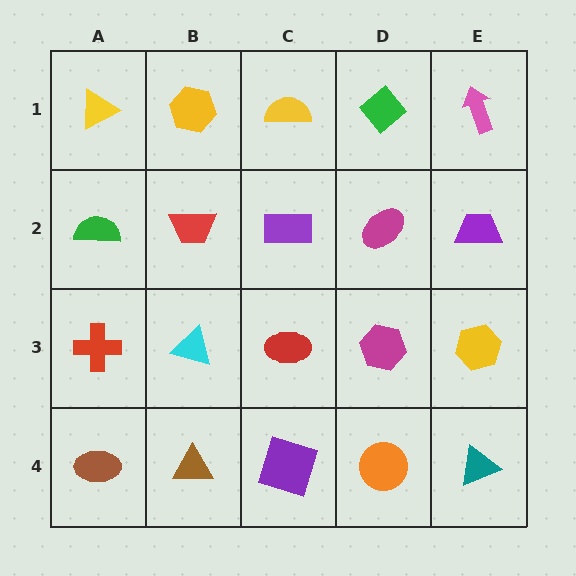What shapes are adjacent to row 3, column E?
A purple trapezoid (row 2, column E), a teal triangle (row 4, column E), a magenta hexagon (row 3, column D).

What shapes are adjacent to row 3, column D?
A magenta ellipse (row 2, column D), an orange circle (row 4, column D), a red ellipse (row 3, column C), a yellow hexagon (row 3, column E).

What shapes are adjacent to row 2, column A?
A yellow triangle (row 1, column A), a red cross (row 3, column A), a red trapezoid (row 2, column B).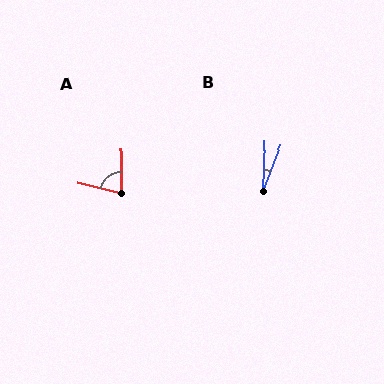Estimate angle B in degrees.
Approximately 19 degrees.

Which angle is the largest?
A, at approximately 77 degrees.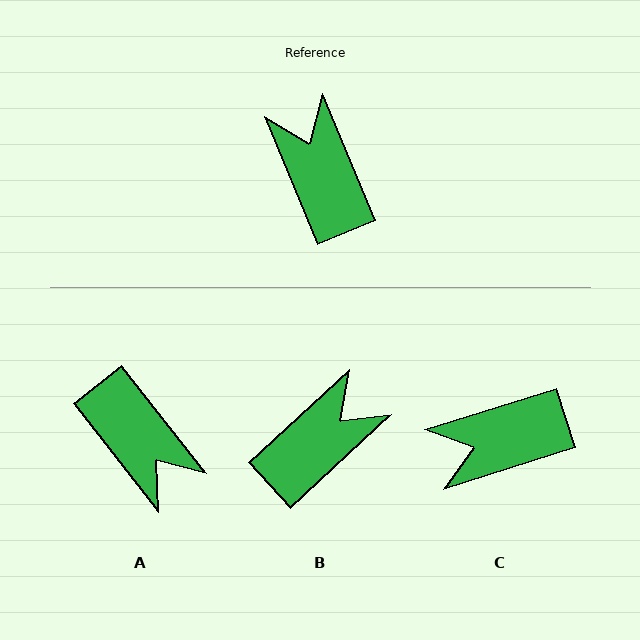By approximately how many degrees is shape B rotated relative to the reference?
Approximately 70 degrees clockwise.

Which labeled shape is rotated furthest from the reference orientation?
A, about 164 degrees away.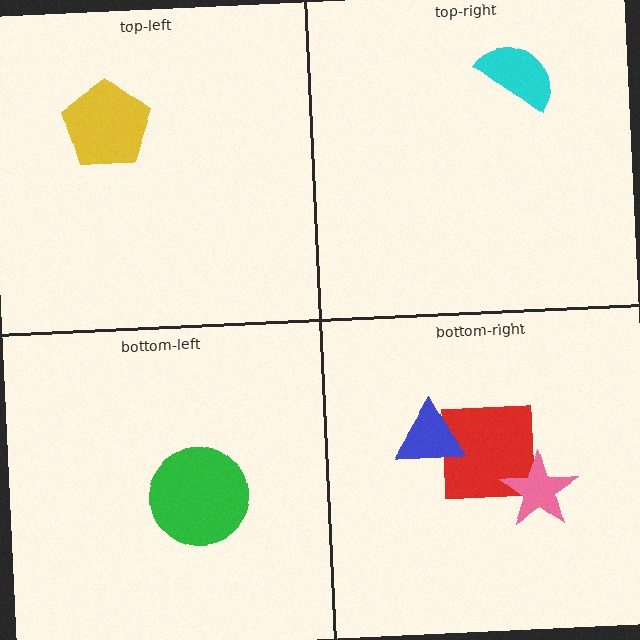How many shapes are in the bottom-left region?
1.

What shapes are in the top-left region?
The yellow pentagon.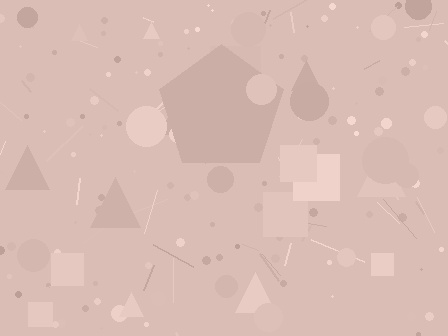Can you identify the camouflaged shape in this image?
The camouflaged shape is a pentagon.